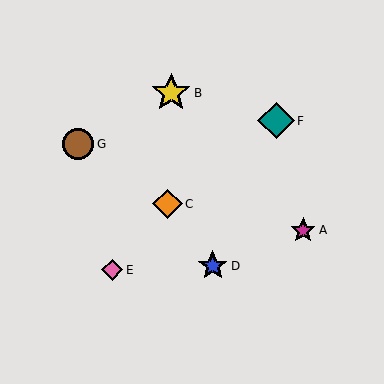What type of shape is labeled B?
Shape B is a yellow star.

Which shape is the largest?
The yellow star (labeled B) is the largest.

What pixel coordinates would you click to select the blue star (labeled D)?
Click at (213, 266) to select the blue star D.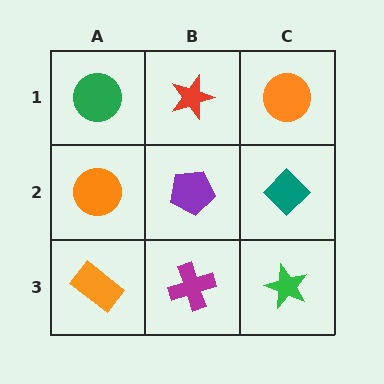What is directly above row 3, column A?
An orange circle.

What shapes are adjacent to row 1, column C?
A teal diamond (row 2, column C), a red star (row 1, column B).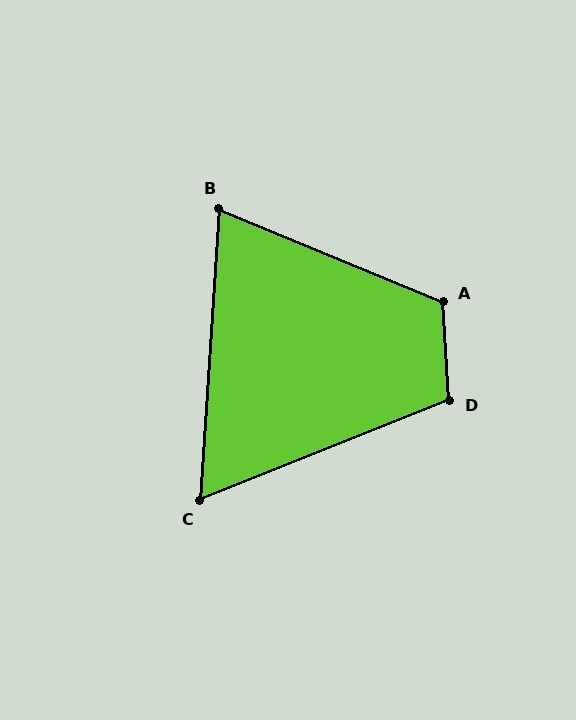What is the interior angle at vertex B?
Approximately 71 degrees (acute).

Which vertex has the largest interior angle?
A, at approximately 116 degrees.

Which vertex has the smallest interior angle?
C, at approximately 64 degrees.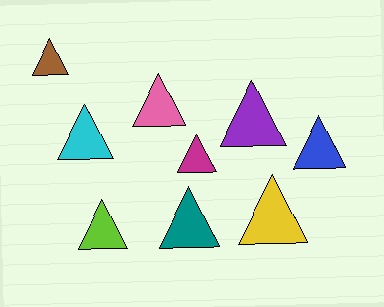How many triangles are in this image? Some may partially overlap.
There are 9 triangles.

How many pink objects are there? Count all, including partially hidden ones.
There is 1 pink object.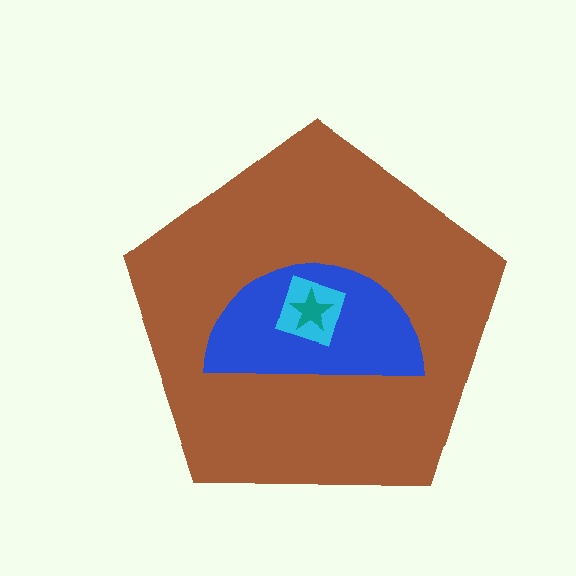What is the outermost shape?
The brown pentagon.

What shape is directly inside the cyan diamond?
The teal star.